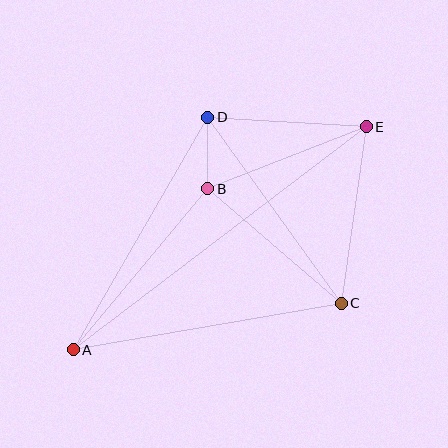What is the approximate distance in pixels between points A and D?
The distance between A and D is approximately 269 pixels.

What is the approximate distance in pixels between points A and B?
The distance between A and B is approximately 210 pixels.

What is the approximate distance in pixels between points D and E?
The distance between D and E is approximately 159 pixels.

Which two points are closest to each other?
Points B and D are closest to each other.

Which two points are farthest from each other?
Points A and E are farthest from each other.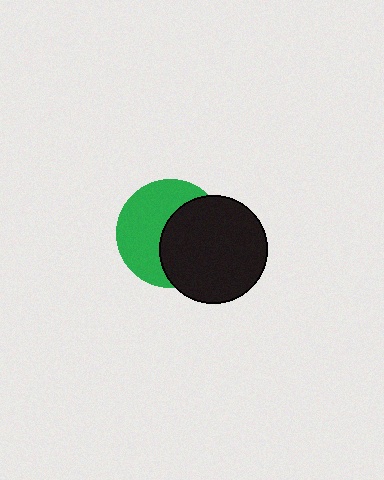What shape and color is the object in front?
The object in front is a black circle.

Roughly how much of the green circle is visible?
About half of it is visible (roughly 52%).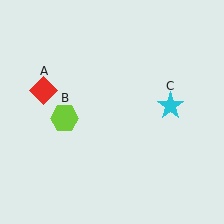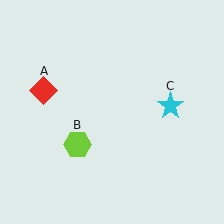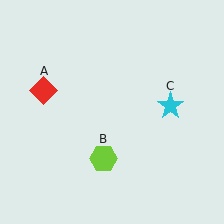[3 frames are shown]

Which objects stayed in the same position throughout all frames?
Red diamond (object A) and cyan star (object C) remained stationary.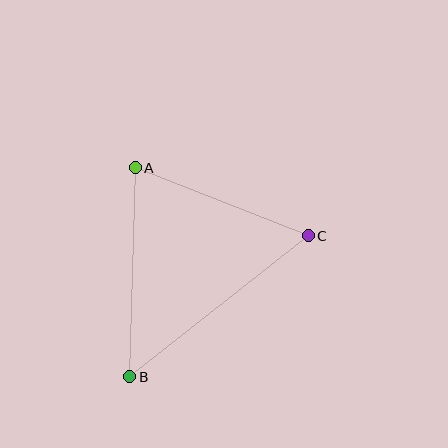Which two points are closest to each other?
Points A and C are closest to each other.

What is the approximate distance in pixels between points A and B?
The distance between A and B is approximately 209 pixels.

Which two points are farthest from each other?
Points B and C are farthest from each other.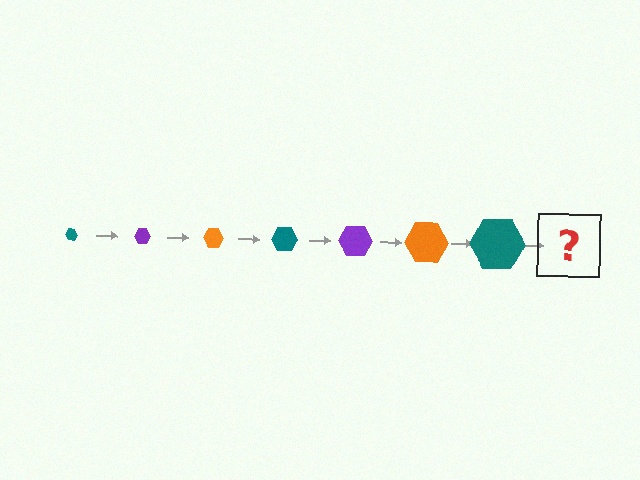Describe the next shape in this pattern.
It should be a purple hexagon, larger than the previous one.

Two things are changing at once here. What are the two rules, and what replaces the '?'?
The two rules are that the hexagon grows larger each step and the color cycles through teal, purple, and orange. The '?' should be a purple hexagon, larger than the previous one.